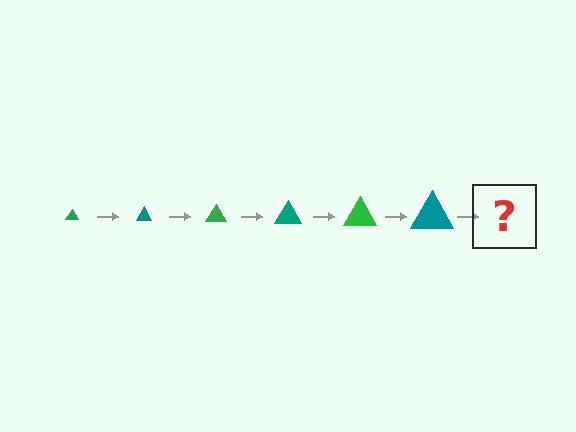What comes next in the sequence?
The next element should be a green triangle, larger than the previous one.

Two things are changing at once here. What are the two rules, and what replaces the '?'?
The two rules are that the triangle grows larger each step and the color cycles through green and teal. The '?' should be a green triangle, larger than the previous one.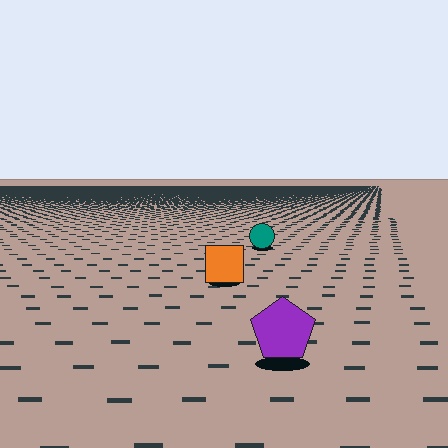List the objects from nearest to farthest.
From nearest to farthest: the purple pentagon, the orange square, the teal circle.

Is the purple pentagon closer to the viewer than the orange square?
Yes. The purple pentagon is closer — you can tell from the texture gradient: the ground texture is coarser near it.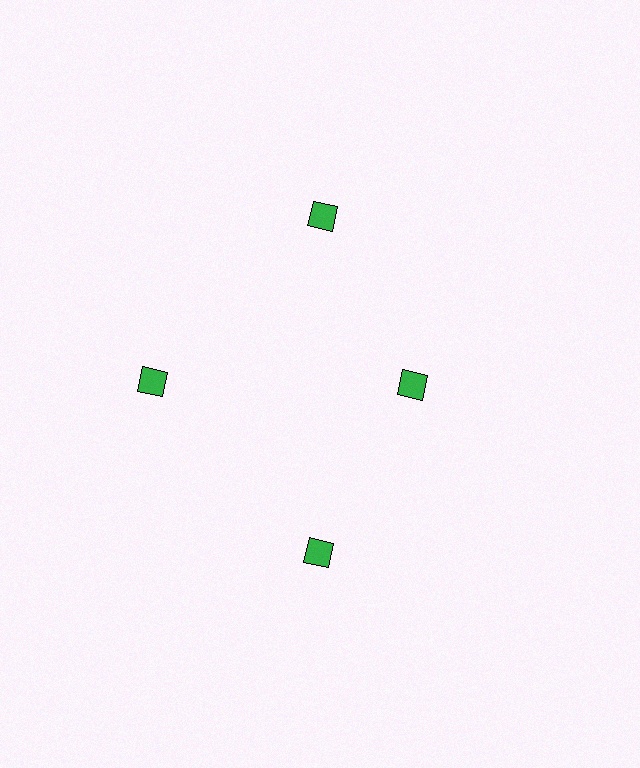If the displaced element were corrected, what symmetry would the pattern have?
It would have 4-fold rotational symmetry — the pattern would map onto itself every 90 degrees.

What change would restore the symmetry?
The symmetry would be restored by moving it outward, back onto the ring so that all 4 diamonds sit at equal angles and equal distance from the center.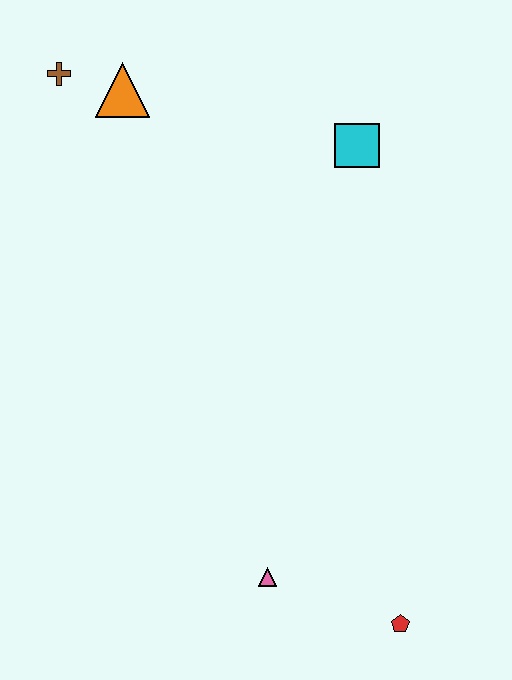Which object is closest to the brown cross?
The orange triangle is closest to the brown cross.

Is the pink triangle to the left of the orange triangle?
No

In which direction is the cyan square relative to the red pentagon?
The cyan square is above the red pentagon.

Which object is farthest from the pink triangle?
The brown cross is farthest from the pink triangle.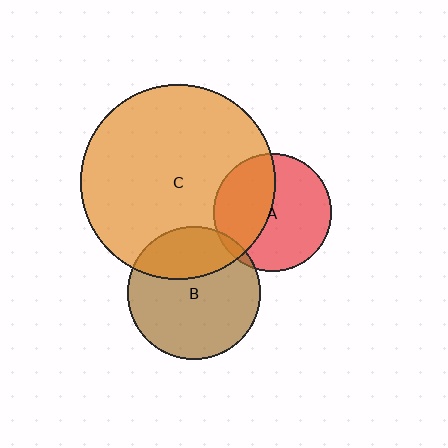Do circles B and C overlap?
Yes.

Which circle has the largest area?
Circle C (orange).